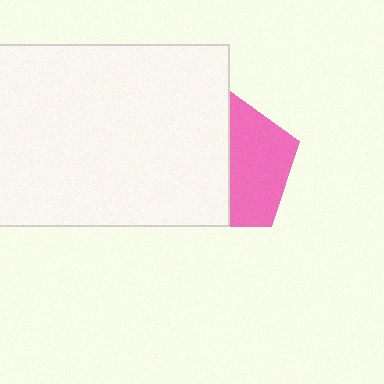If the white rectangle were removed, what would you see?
You would see the complete pink pentagon.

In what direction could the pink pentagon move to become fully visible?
The pink pentagon could move right. That would shift it out from behind the white rectangle entirely.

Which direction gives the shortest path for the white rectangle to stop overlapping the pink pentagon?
Moving left gives the shortest separation.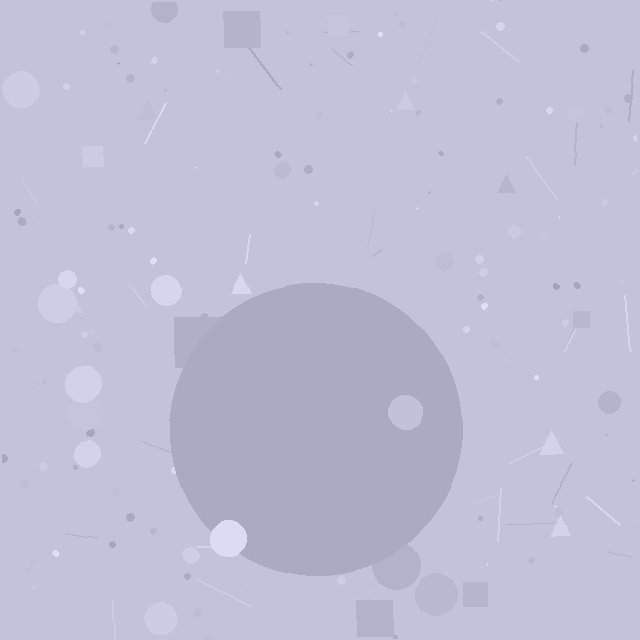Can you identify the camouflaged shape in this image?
The camouflaged shape is a circle.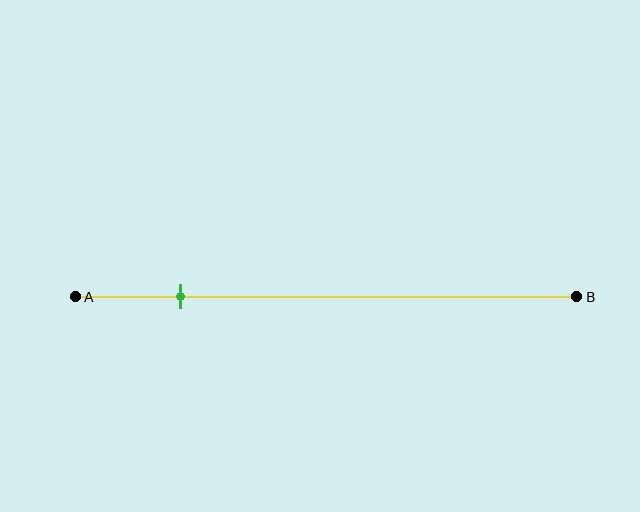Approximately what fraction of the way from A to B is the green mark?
The green mark is approximately 20% of the way from A to B.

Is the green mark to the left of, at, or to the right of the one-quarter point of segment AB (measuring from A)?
The green mark is to the left of the one-quarter point of segment AB.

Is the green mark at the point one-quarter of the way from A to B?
No, the mark is at about 20% from A, not at the 25% one-quarter point.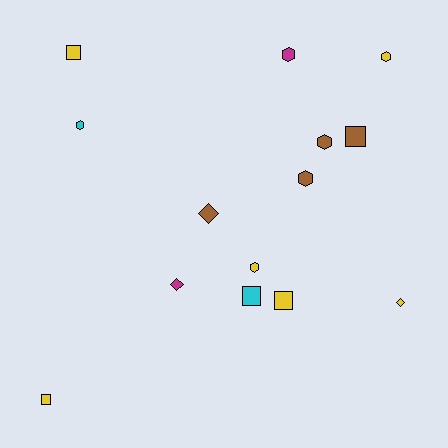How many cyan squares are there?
There is 1 cyan square.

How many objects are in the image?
There are 14 objects.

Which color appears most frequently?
Yellow, with 6 objects.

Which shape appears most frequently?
Hexagon, with 6 objects.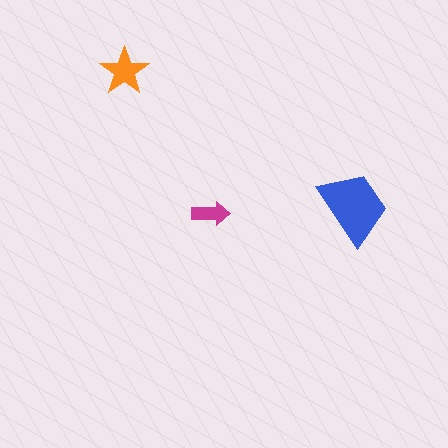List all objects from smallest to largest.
The magenta arrow, the orange star, the blue trapezoid.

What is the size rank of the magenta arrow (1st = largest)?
3rd.